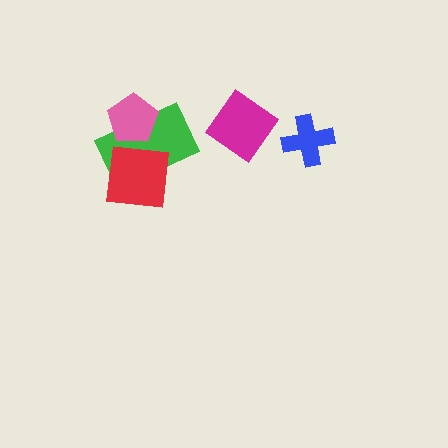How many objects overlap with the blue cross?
0 objects overlap with the blue cross.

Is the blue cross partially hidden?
No, no other shape covers it.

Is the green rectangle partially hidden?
Yes, it is partially covered by another shape.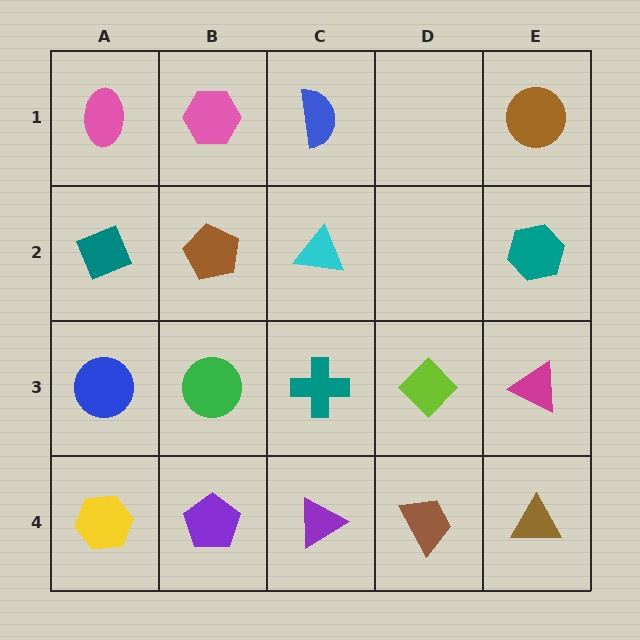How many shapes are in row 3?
5 shapes.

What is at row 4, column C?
A purple triangle.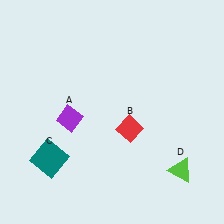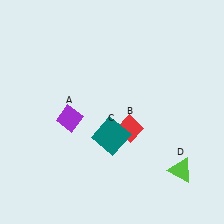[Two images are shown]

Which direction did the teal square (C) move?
The teal square (C) moved right.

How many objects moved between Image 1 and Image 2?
1 object moved between the two images.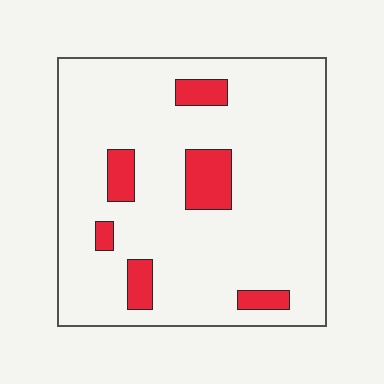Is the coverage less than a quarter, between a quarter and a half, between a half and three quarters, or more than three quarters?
Less than a quarter.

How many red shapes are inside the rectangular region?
6.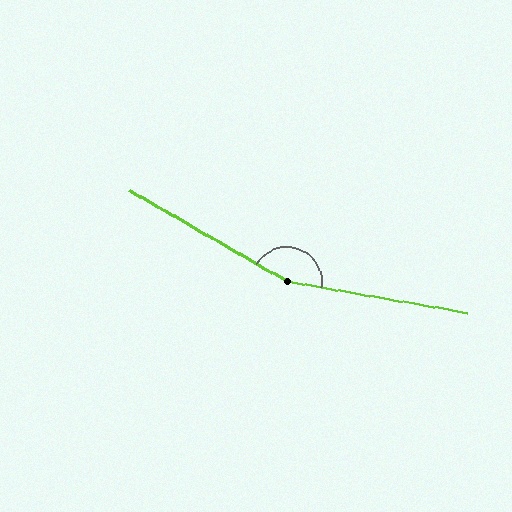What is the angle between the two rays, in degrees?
Approximately 160 degrees.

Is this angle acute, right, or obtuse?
It is obtuse.